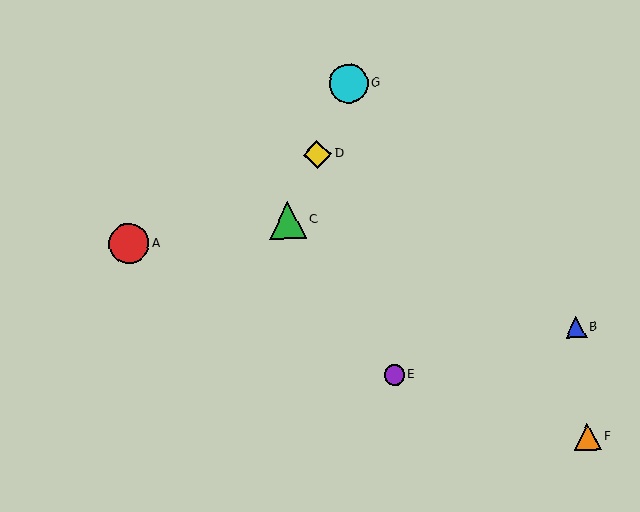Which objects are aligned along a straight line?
Objects C, D, G are aligned along a straight line.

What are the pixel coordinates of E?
Object E is at (394, 375).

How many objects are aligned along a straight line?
3 objects (C, D, G) are aligned along a straight line.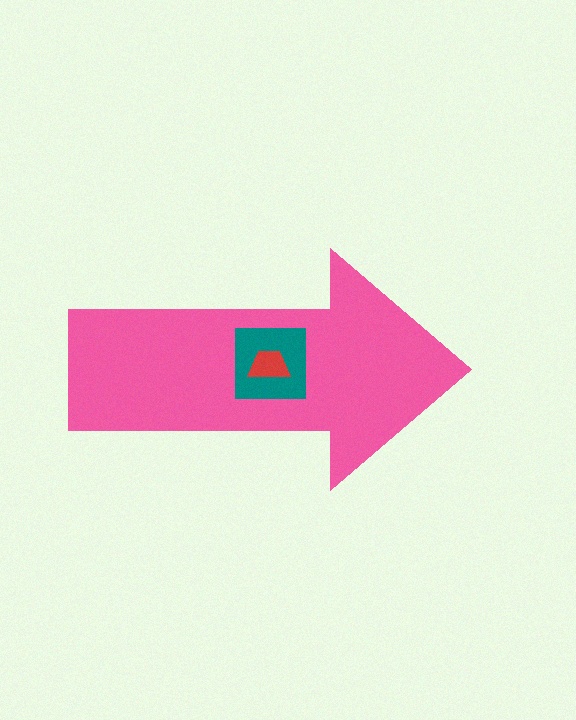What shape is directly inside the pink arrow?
The teal square.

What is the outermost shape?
The pink arrow.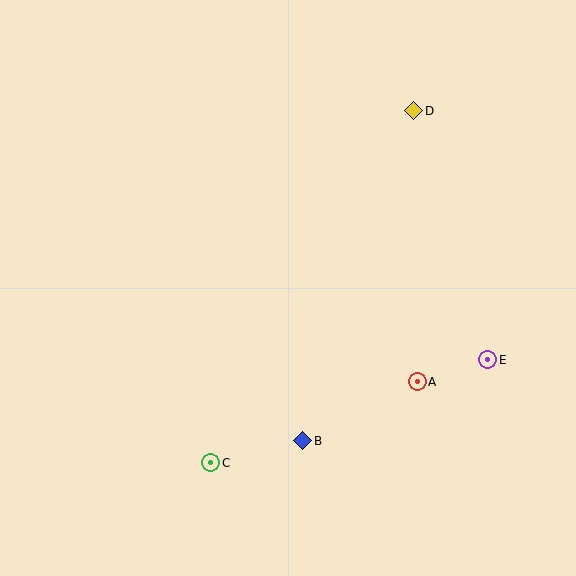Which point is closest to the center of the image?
Point B at (303, 441) is closest to the center.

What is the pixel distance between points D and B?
The distance between D and B is 348 pixels.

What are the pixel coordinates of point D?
Point D is at (414, 111).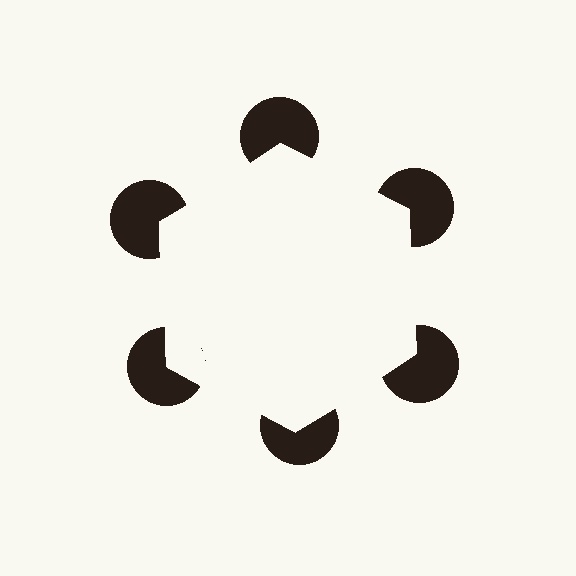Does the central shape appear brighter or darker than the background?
It typically appears slightly brighter than the background, even though no actual brightness change is drawn.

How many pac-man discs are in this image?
There are 6 — one at each vertex of the illusory hexagon.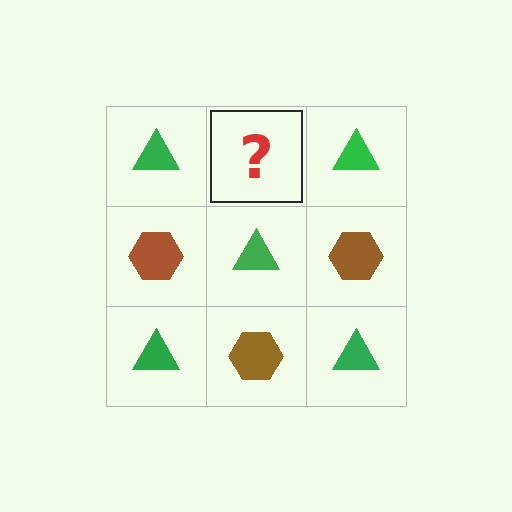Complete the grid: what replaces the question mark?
The question mark should be replaced with a brown hexagon.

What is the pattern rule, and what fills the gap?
The rule is that it alternates green triangle and brown hexagon in a checkerboard pattern. The gap should be filled with a brown hexagon.